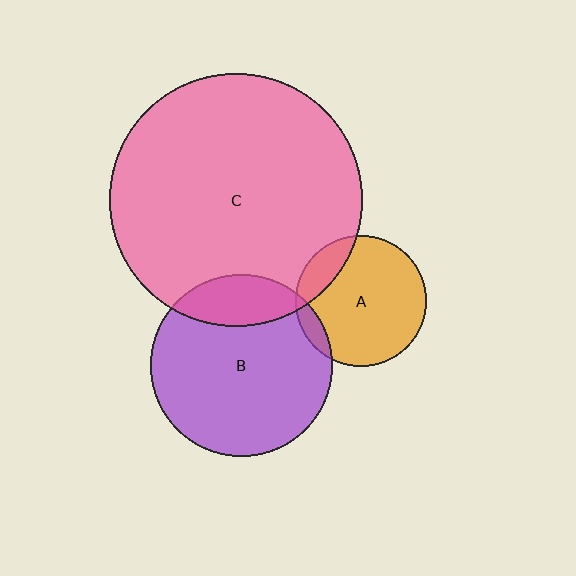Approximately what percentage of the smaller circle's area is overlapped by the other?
Approximately 20%.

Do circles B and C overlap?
Yes.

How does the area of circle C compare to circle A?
Approximately 3.7 times.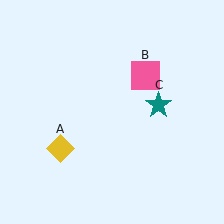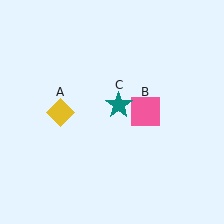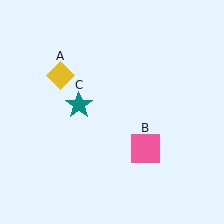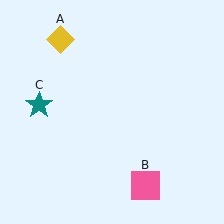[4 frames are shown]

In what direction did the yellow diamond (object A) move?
The yellow diamond (object A) moved up.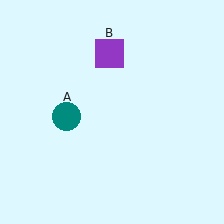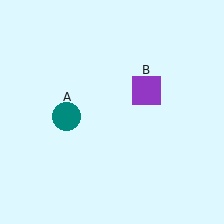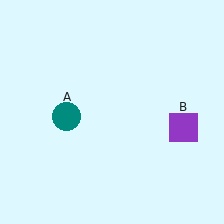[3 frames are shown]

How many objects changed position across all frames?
1 object changed position: purple square (object B).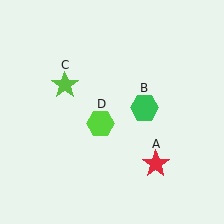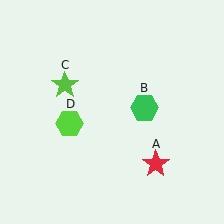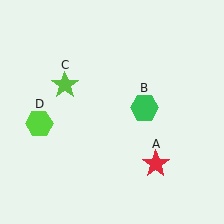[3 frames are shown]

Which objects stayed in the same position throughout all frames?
Red star (object A) and green hexagon (object B) and lime star (object C) remained stationary.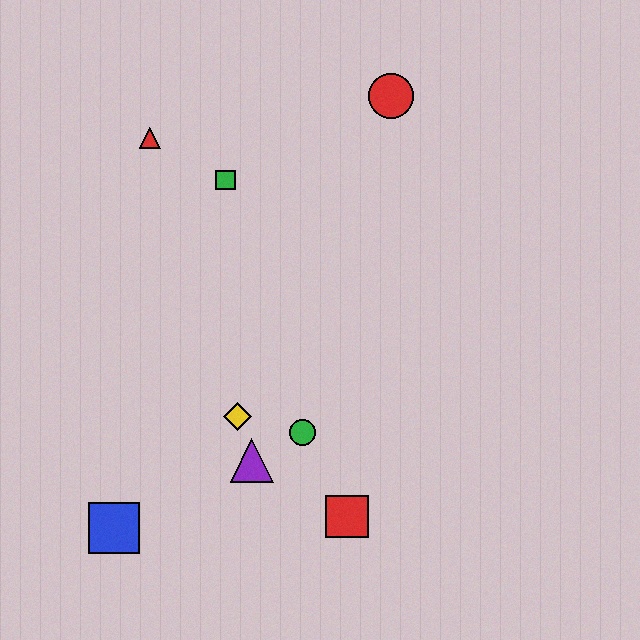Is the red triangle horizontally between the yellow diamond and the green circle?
No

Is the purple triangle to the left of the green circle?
Yes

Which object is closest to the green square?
The red triangle is closest to the green square.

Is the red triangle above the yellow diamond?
Yes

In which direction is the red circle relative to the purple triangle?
The red circle is above the purple triangle.